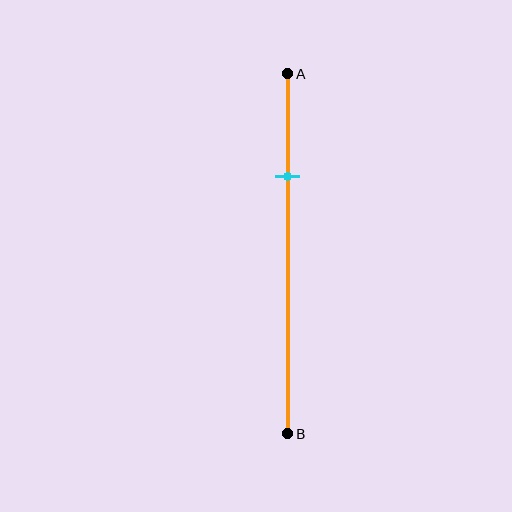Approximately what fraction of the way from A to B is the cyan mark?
The cyan mark is approximately 30% of the way from A to B.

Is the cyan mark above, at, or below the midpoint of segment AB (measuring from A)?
The cyan mark is above the midpoint of segment AB.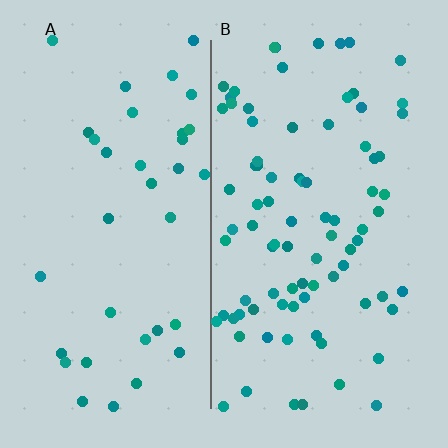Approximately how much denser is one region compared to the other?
Approximately 2.3× — region B over region A.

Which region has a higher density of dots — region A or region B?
B (the right).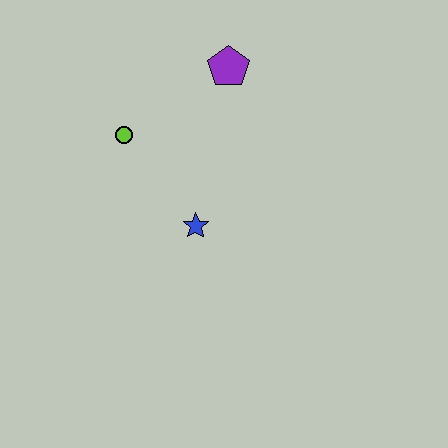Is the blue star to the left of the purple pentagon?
Yes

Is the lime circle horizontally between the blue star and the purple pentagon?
No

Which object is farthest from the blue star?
The purple pentagon is farthest from the blue star.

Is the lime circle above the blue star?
Yes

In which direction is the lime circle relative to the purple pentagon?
The lime circle is to the left of the purple pentagon.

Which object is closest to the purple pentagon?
The lime circle is closest to the purple pentagon.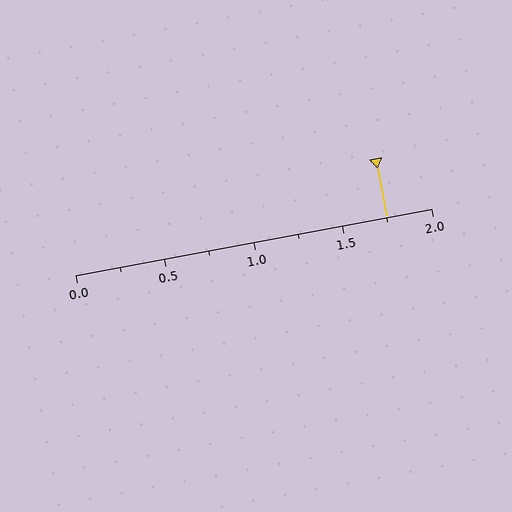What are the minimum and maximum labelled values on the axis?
The axis runs from 0.0 to 2.0.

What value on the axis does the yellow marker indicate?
The marker indicates approximately 1.75.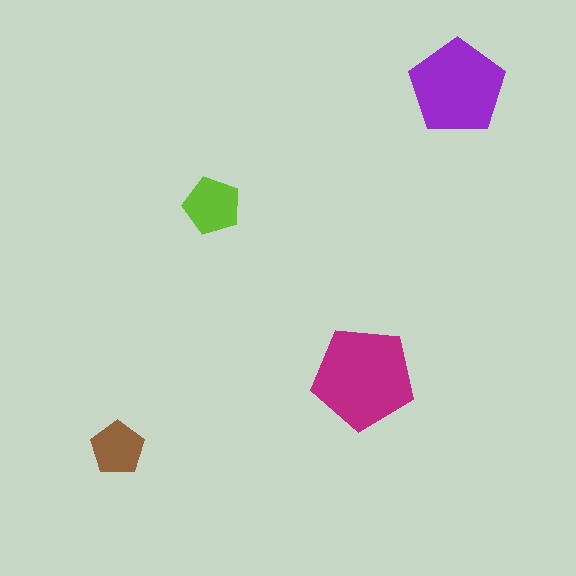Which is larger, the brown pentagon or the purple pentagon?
The purple one.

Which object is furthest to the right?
The purple pentagon is rightmost.